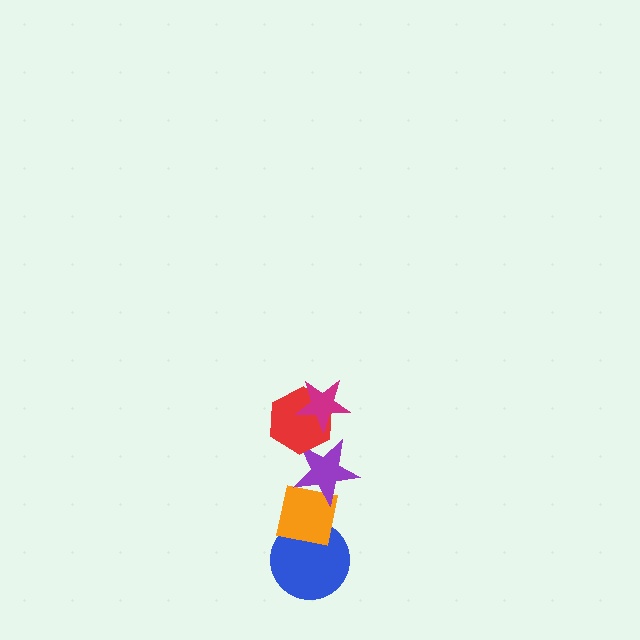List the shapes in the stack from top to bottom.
From top to bottom: the magenta star, the red hexagon, the purple star, the orange square, the blue circle.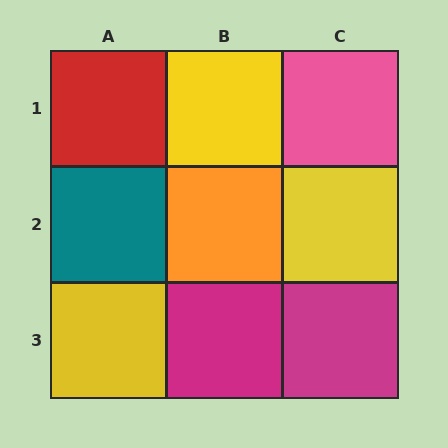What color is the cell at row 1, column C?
Pink.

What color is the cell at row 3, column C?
Magenta.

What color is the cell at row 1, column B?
Yellow.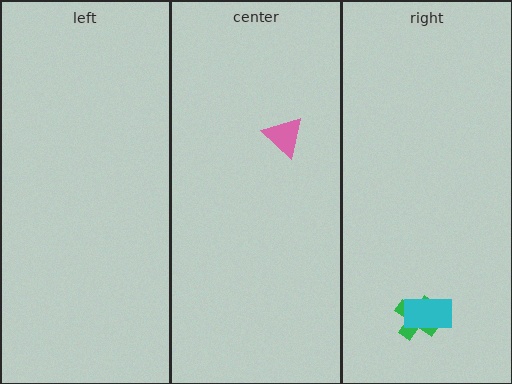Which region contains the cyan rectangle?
The right region.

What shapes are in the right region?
The green cross, the cyan rectangle.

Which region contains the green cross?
The right region.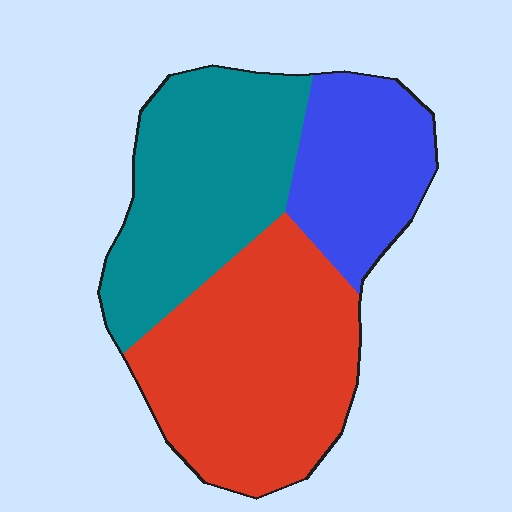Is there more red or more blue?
Red.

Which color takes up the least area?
Blue, at roughly 20%.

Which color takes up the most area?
Red, at roughly 45%.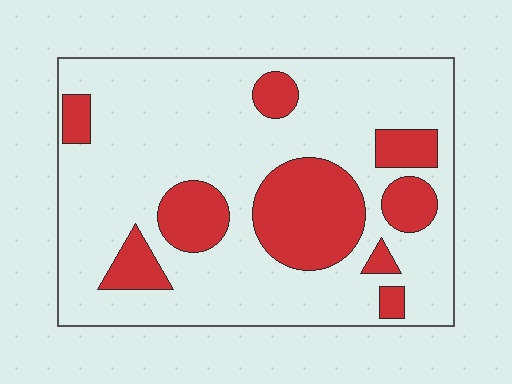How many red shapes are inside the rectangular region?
9.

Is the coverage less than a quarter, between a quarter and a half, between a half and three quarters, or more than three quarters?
Less than a quarter.